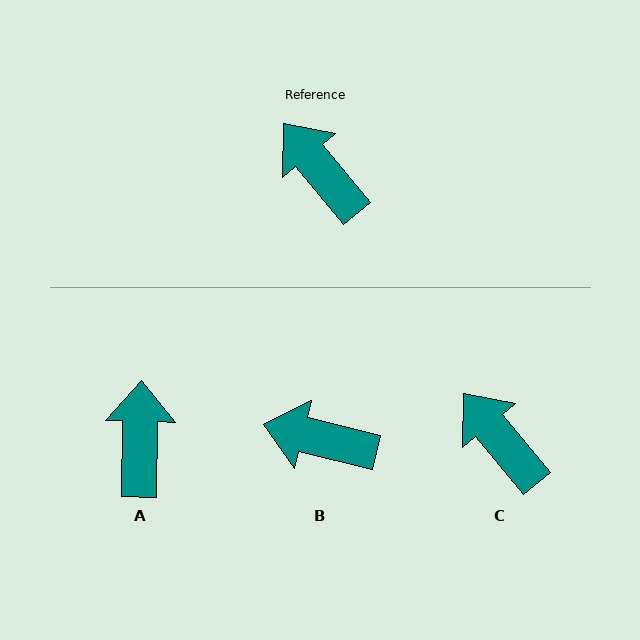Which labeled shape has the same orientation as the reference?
C.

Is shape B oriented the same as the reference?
No, it is off by about 37 degrees.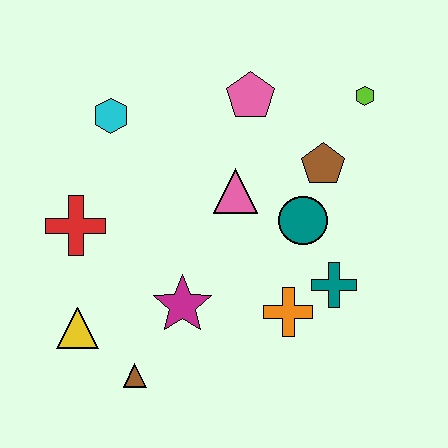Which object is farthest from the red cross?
The lime hexagon is farthest from the red cross.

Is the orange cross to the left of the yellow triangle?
No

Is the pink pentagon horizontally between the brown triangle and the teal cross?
Yes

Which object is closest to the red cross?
The yellow triangle is closest to the red cross.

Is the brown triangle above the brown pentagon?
No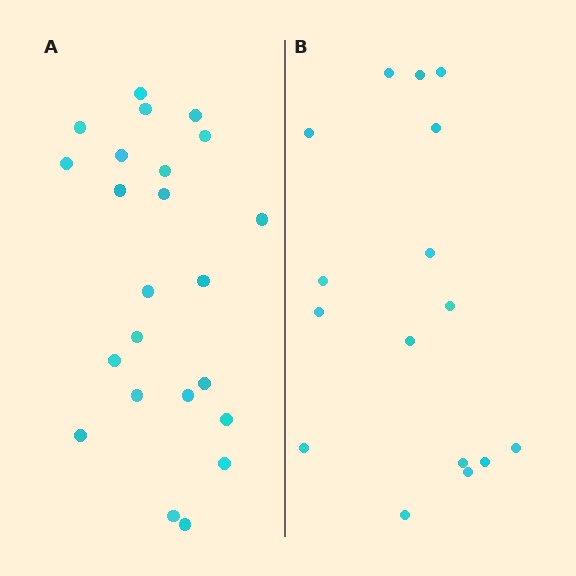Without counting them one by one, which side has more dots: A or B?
Region A (the left region) has more dots.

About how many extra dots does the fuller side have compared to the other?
Region A has roughly 8 or so more dots than region B.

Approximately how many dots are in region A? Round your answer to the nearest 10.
About 20 dots. (The exact count is 23, which rounds to 20.)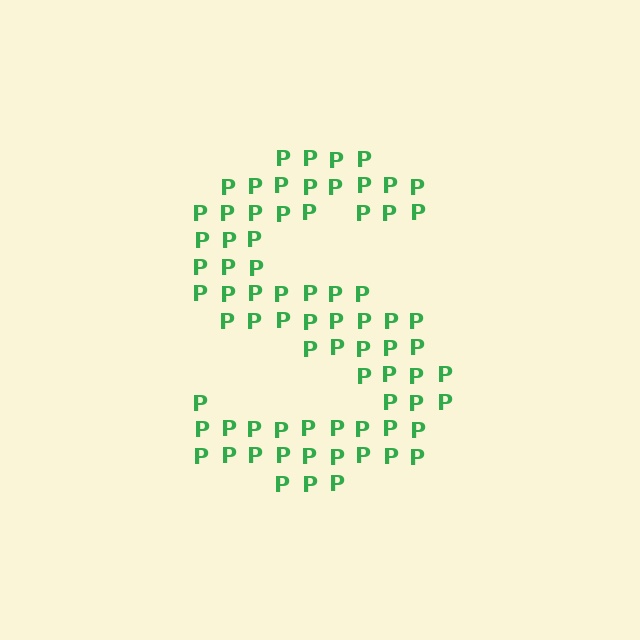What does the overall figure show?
The overall figure shows the letter S.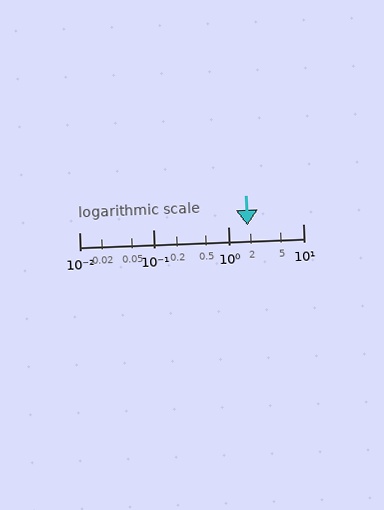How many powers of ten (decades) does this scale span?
The scale spans 3 decades, from 0.01 to 10.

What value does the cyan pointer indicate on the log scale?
The pointer indicates approximately 1.8.